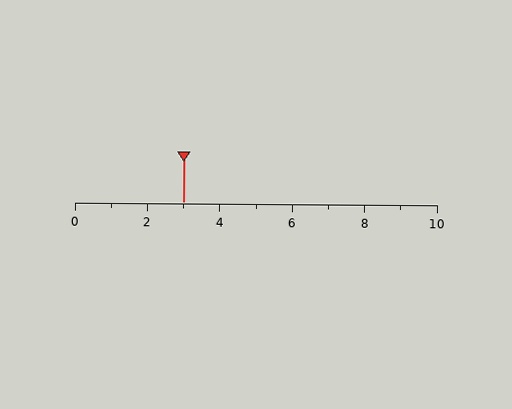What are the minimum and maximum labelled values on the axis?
The axis runs from 0 to 10.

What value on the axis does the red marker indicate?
The marker indicates approximately 3.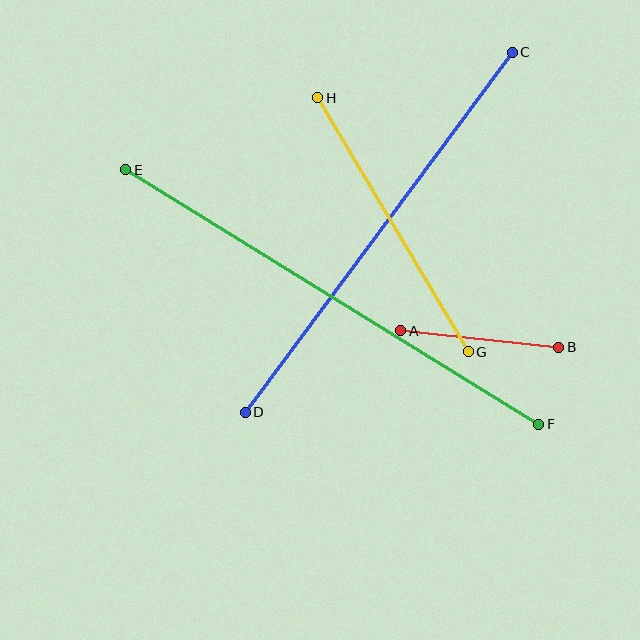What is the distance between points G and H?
The distance is approximately 295 pixels.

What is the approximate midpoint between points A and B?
The midpoint is at approximately (480, 339) pixels.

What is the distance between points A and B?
The distance is approximately 159 pixels.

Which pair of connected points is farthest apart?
Points E and F are farthest apart.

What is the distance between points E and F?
The distance is approximately 485 pixels.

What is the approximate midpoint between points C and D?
The midpoint is at approximately (379, 232) pixels.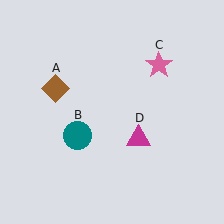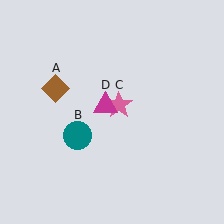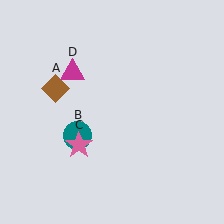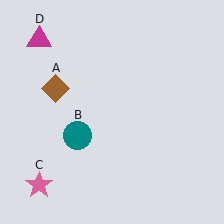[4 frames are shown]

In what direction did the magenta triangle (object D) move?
The magenta triangle (object D) moved up and to the left.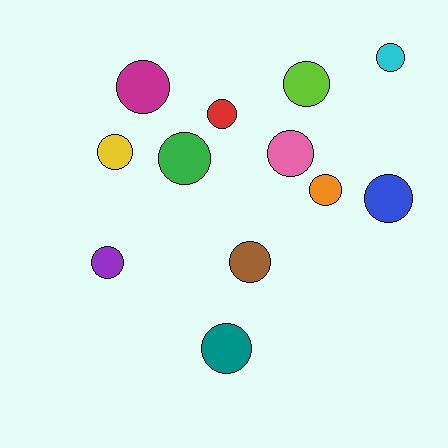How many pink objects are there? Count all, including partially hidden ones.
There is 1 pink object.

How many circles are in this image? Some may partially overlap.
There are 12 circles.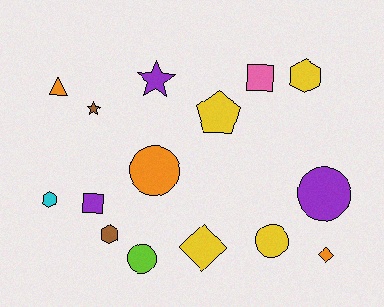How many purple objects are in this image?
There are 3 purple objects.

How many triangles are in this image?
There is 1 triangle.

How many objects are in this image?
There are 15 objects.